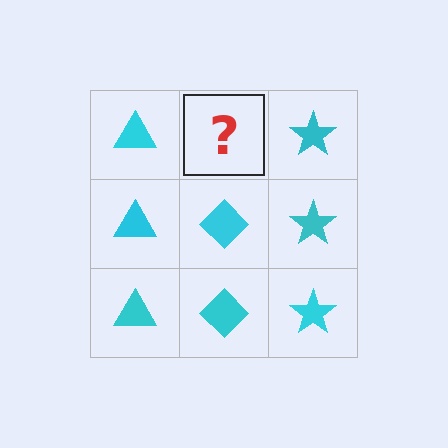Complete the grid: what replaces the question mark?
The question mark should be replaced with a cyan diamond.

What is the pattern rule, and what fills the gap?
The rule is that each column has a consistent shape. The gap should be filled with a cyan diamond.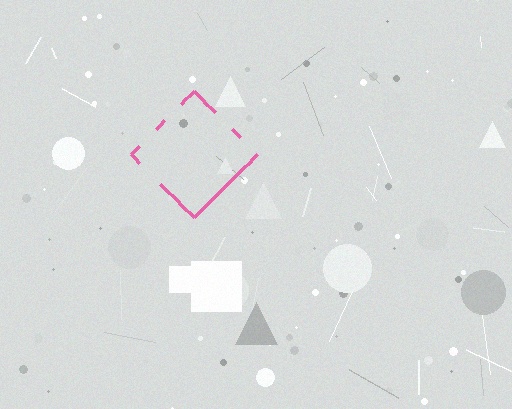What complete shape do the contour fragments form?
The contour fragments form a diamond.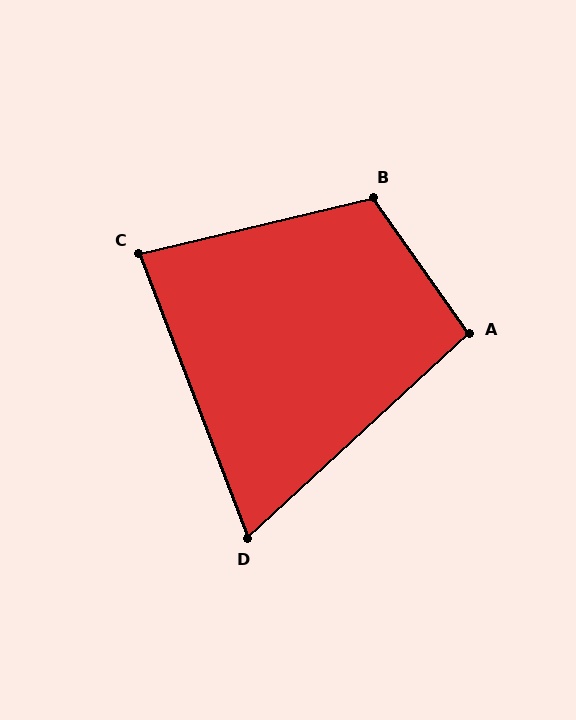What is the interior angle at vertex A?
Approximately 97 degrees (obtuse).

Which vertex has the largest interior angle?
B, at approximately 112 degrees.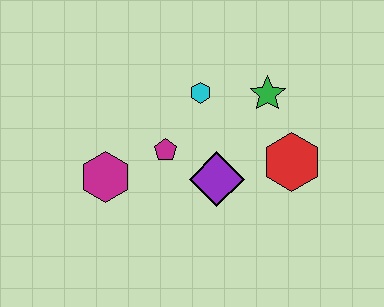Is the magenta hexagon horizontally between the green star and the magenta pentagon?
No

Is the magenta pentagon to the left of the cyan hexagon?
Yes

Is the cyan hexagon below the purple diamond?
No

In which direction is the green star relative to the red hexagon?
The green star is above the red hexagon.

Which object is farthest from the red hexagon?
The magenta hexagon is farthest from the red hexagon.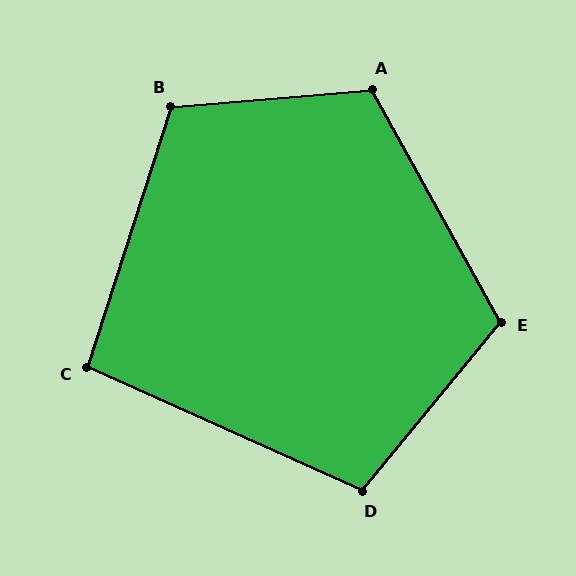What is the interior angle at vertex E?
Approximately 112 degrees (obtuse).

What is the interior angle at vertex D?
Approximately 105 degrees (obtuse).